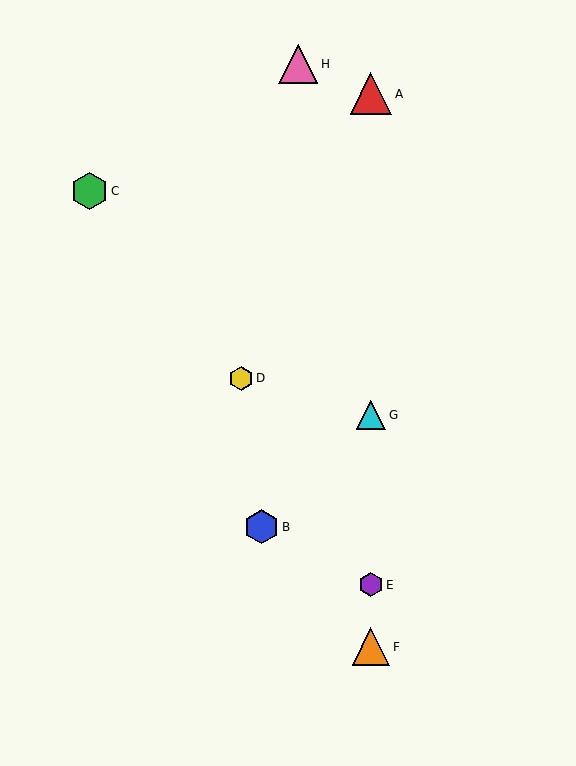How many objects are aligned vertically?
4 objects (A, E, F, G) are aligned vertically.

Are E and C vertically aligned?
No, E is at x≈371 and C is at x≈90.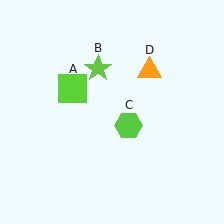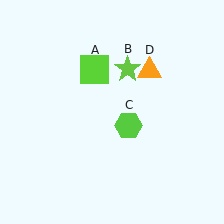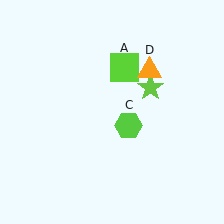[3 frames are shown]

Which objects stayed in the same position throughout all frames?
Lime hexagon (object C) and orange triangle (object D) remained stationary.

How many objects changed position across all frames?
2 objects changed position: lime square (object A), lime star (object B).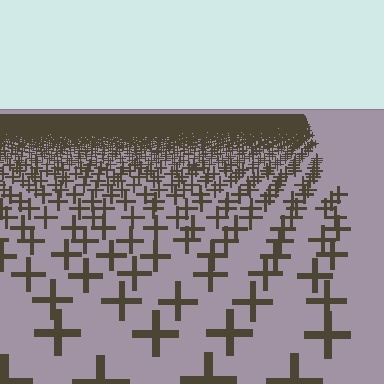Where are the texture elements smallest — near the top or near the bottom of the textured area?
Near the top.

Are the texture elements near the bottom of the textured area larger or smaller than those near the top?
Larger. Near the bottom, elements are closer to the viewer and appear at a bigger on-screen size.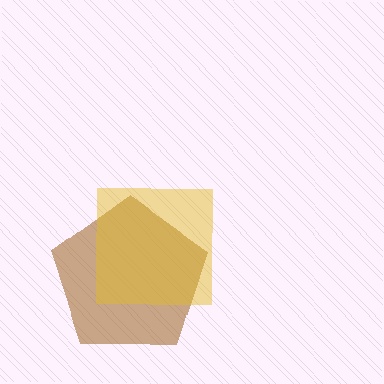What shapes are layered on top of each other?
The layered shapes are: a brown pentagon, a yellow square.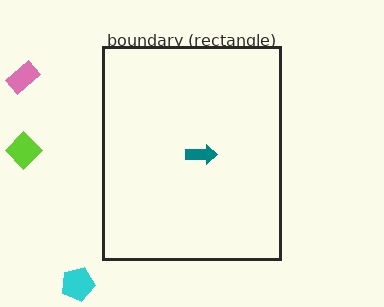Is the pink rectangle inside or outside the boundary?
Outside.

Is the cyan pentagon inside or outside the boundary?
Outside.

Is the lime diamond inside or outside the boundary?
Outside.